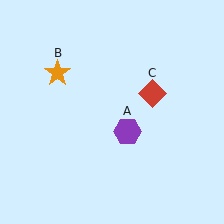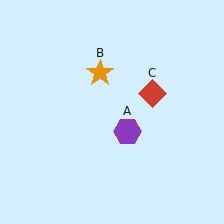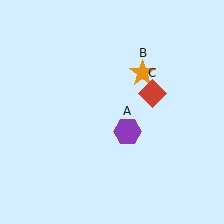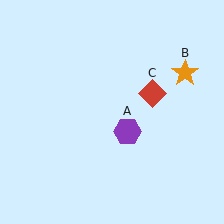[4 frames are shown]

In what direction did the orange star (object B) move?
The orange star (object B) moved right.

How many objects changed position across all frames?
1 object changed position: orange star (object B).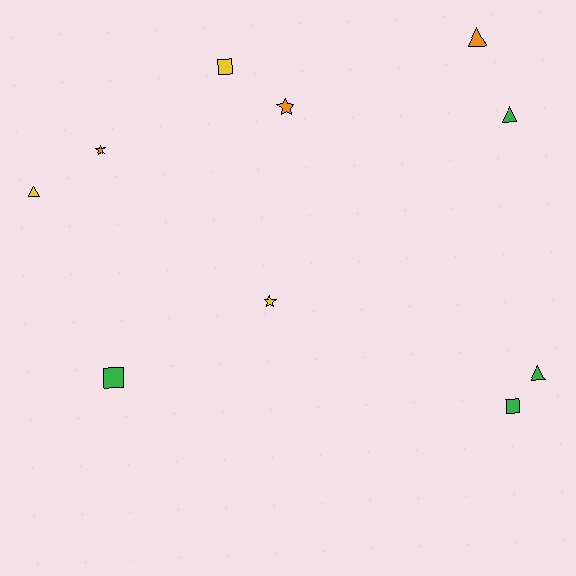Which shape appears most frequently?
Triangle, with 4 objects.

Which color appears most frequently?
Green, with 4 objects.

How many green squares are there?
There are 2 green squares.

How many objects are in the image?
There are 10 objects.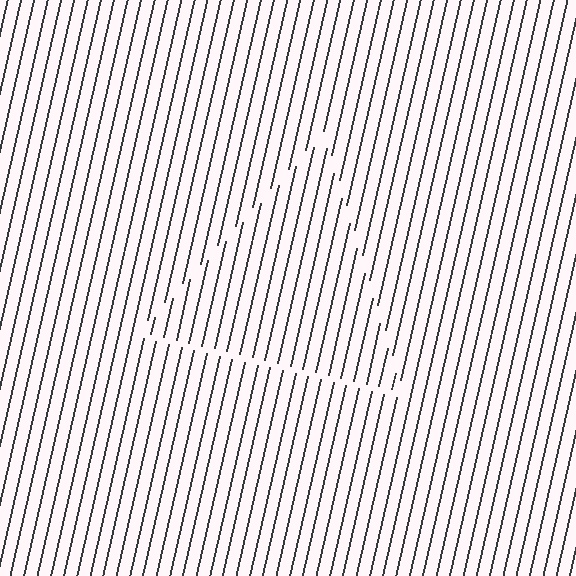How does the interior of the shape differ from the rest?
The interior of the shape contains the same grating, shifted by half a period — the contour is defined by the phase discontinuity where line-ends from the inner and outer gratings abut.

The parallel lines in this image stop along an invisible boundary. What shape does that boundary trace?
An illusory triangle. The interior of the shape contains the same grating, shifted by half a period — the contour is defined by the phase discontinuity where line-ends from the inner and outer gratings abut.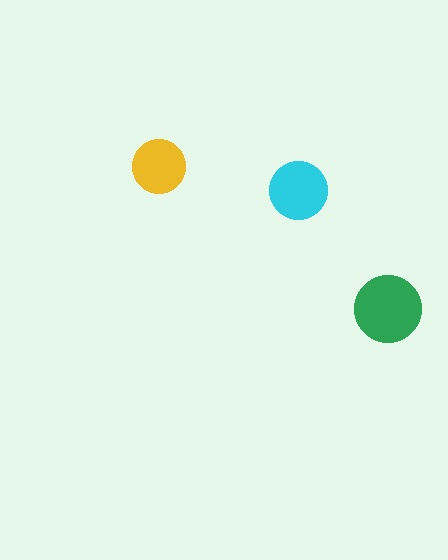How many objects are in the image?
There are 3 objects in the image.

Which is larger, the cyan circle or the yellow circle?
The cyan one.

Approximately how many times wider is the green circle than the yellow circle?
About 1.5 times wider.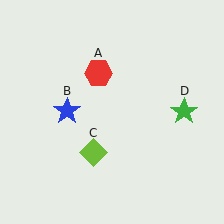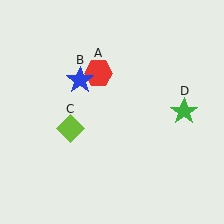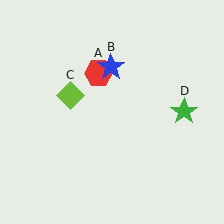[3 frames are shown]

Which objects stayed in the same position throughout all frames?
Red hexagon (object A) and green star (object D) remained stationary.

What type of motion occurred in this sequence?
The blue star (object B), lime diamond (object C) rotated clockwise around the center of the scene.